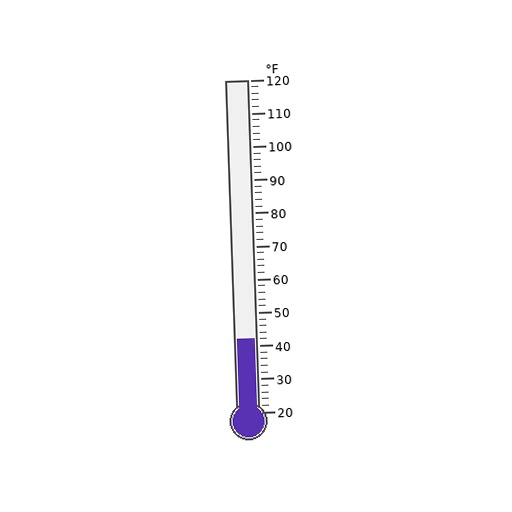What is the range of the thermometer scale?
The thermometer scale ranges from 20°F to 120°F.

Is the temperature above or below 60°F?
The temperature is below 60°F.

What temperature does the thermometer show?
The thermometer shows approximately 42°F.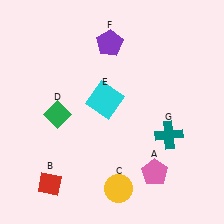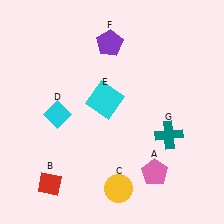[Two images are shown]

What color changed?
The diamond (D) changed from green in Image 1 to cyan in Image 2.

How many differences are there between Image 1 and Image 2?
There is 1 difference between the two images.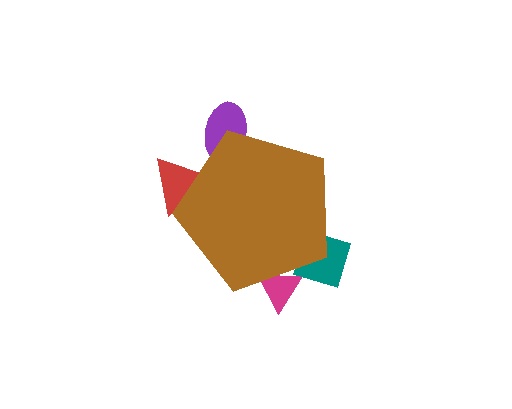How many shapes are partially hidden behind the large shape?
4 shapes are partially hidden.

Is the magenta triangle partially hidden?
Yes, the magenta triangle is partially hidden behind the brown pentagon.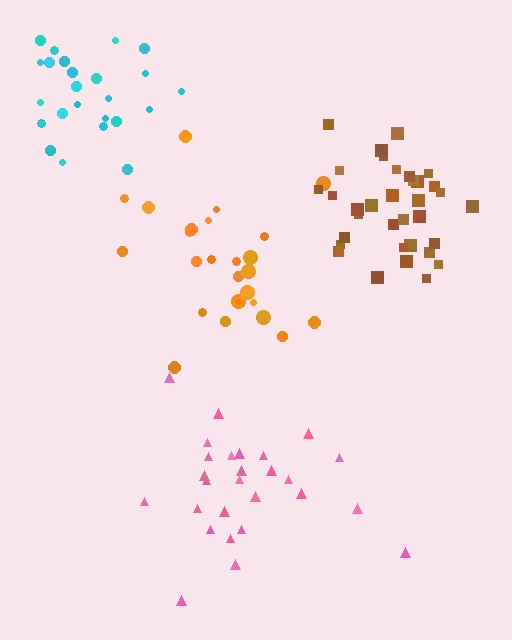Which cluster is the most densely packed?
Cyan.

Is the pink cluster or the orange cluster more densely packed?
Pink.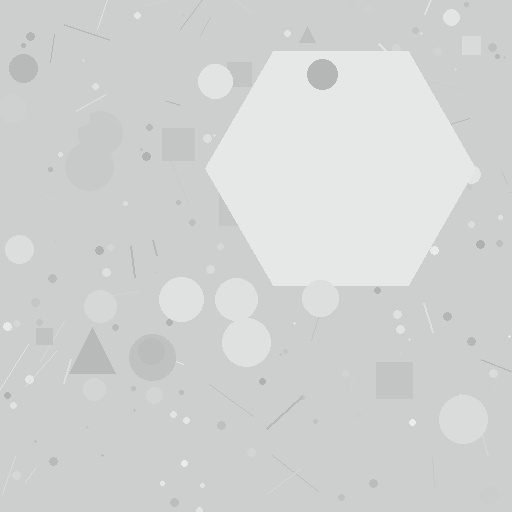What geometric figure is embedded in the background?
A hexagon is embedded in the background.